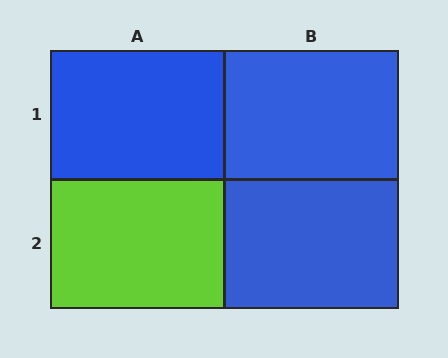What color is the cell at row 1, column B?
Blue.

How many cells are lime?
1 cell is lime.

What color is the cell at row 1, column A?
Blue.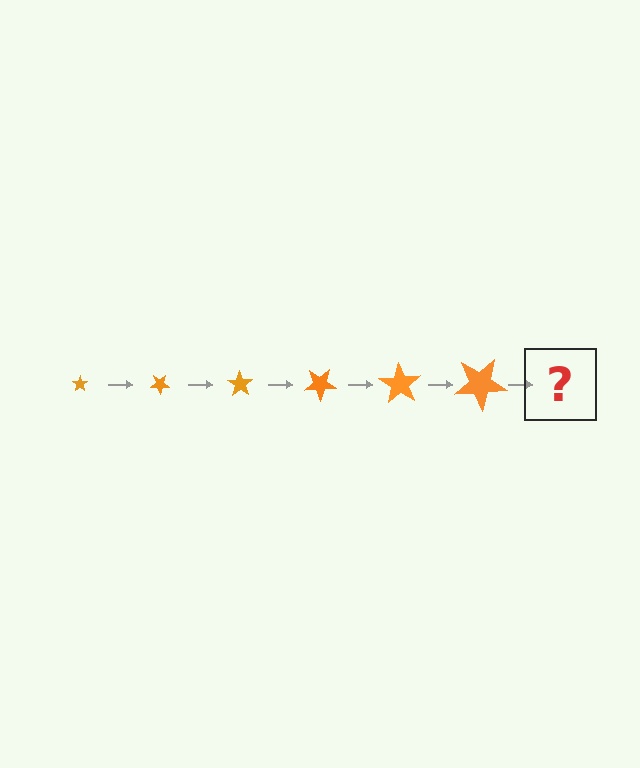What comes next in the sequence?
The next element should be a star, larger than the previous one and rotated 210 degrees from the start.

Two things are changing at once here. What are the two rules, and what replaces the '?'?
The two rules are that the star grows larger each step and it rotates 35 degrees each step. The '?' should be a star, larger than the previous one and rotated 210 degrees from the start.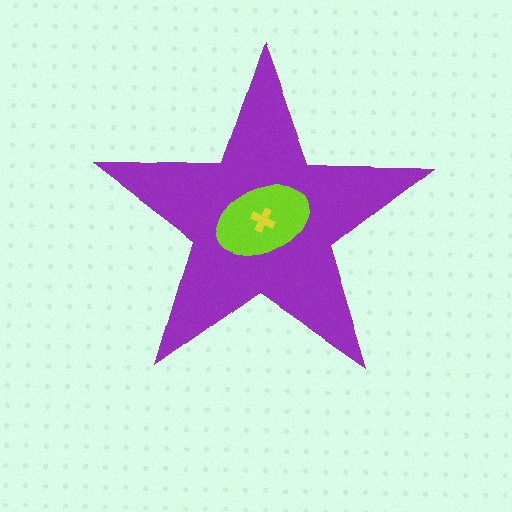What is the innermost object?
The yellow cross.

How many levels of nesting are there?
3.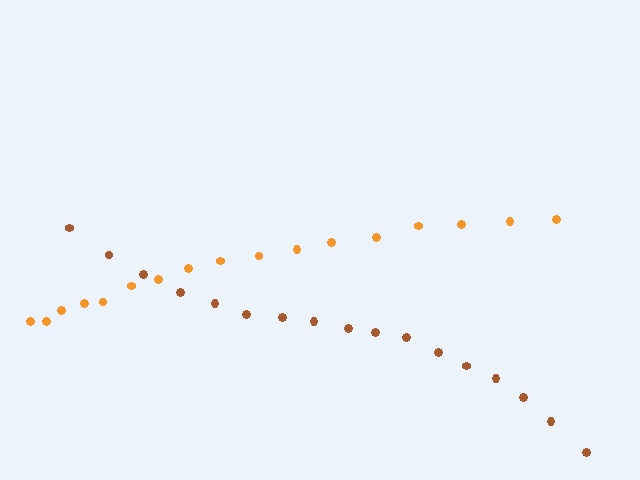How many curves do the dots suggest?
There are 2 distinct paths.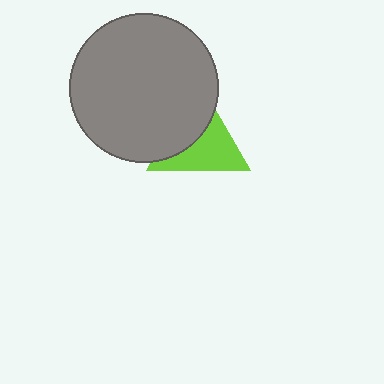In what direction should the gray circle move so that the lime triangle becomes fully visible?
The gray circle should move toward the upper-left. That is the shortest direction to clear the overlap and leave the lime triangle fully visible.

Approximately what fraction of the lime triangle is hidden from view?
Roughly 45% of the lime triangle is hidden behind the gray circle.